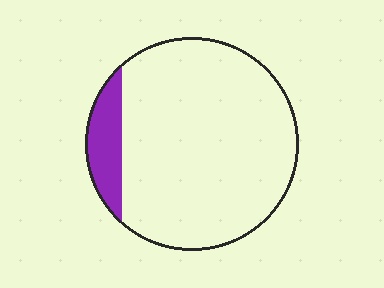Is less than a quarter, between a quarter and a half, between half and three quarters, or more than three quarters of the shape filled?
Less than a quarter.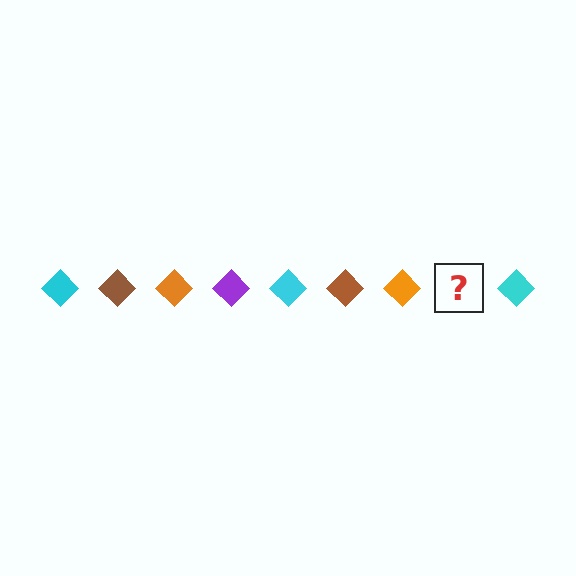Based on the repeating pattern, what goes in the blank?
The blank should be a purple diamond.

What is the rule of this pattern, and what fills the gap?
The rule is that the pattern cycles through cyan, brown, orange, purple diamonds. The gap should be filled with a purple diamond.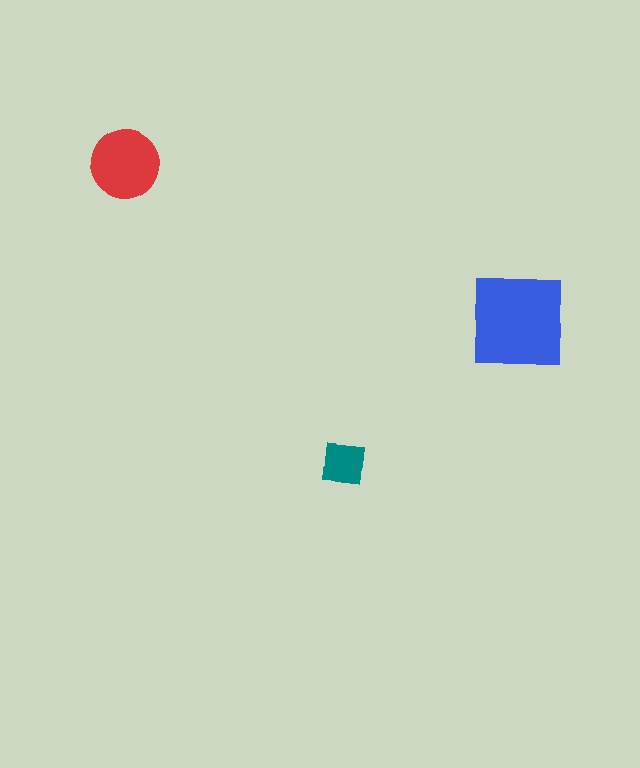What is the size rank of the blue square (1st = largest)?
1st.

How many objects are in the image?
There are 3 objects in the image.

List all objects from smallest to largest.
The teal square, the red circle, the blue square.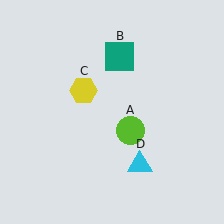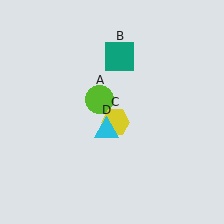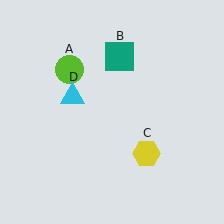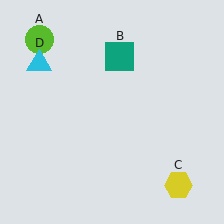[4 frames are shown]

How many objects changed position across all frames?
3 objects changed position: lime circle (object A), yellow hexagon (object C), cyan triangle (object D).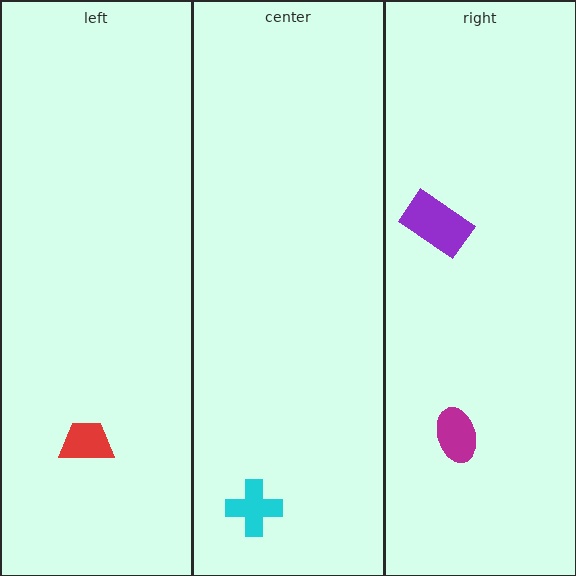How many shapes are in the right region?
2.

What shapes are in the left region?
The red trapezoid.